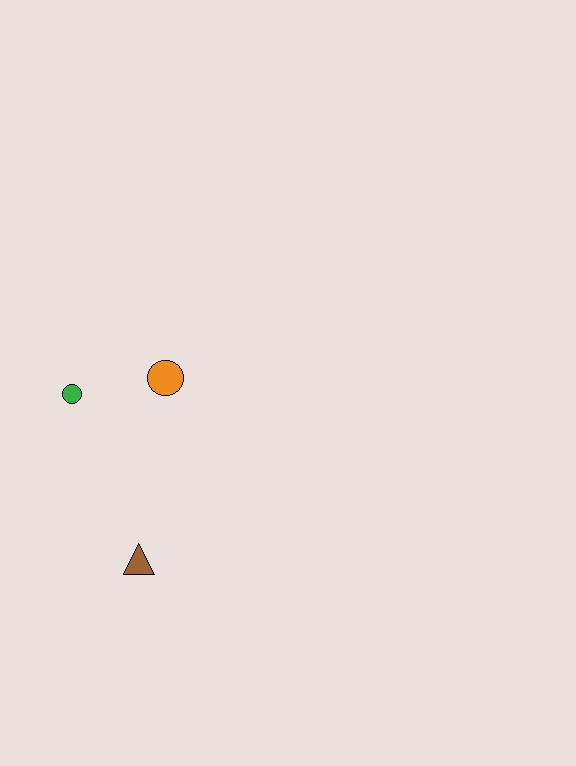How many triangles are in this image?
There is 1 triangle.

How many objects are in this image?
There are 3 objects.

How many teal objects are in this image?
There are no teal objects.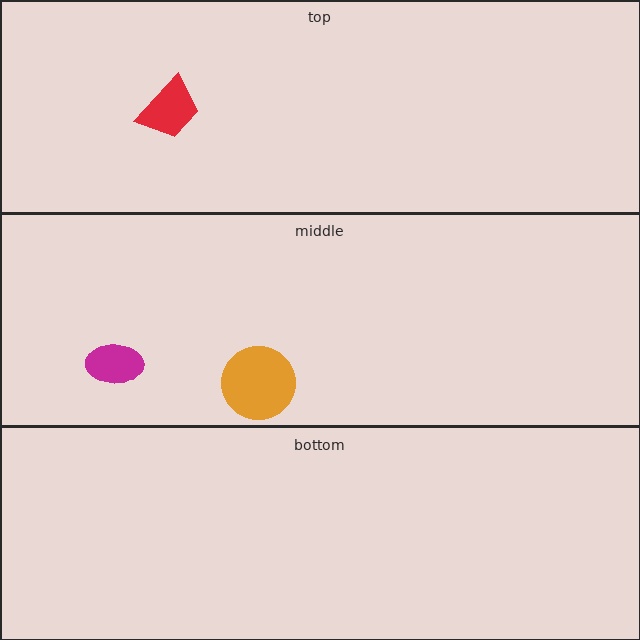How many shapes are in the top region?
1.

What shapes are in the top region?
The red trapezoid.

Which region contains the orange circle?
The middle region.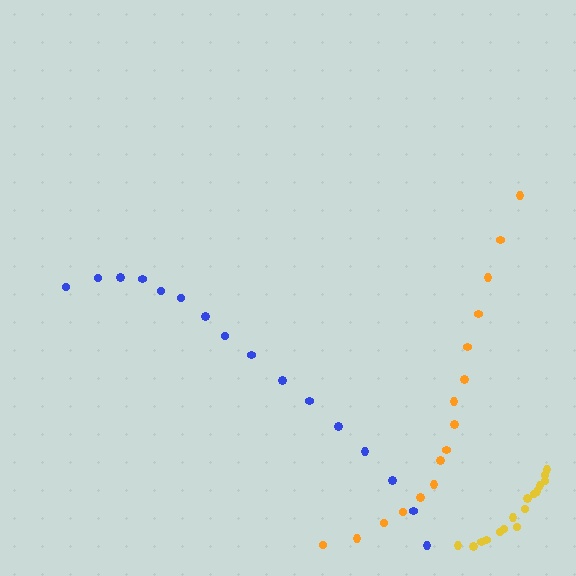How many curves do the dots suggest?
There are 3 distinct paths.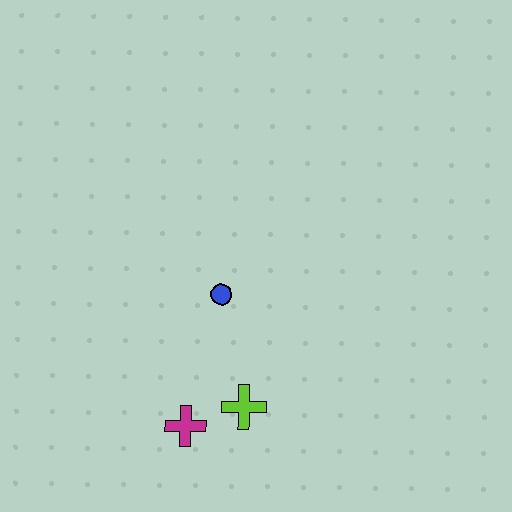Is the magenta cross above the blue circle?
No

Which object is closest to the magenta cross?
The lime cross is closest to the magenta cross.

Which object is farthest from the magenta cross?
The blue circle is farthest from the magenta cross.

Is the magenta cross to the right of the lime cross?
No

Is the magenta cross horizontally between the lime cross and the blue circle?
No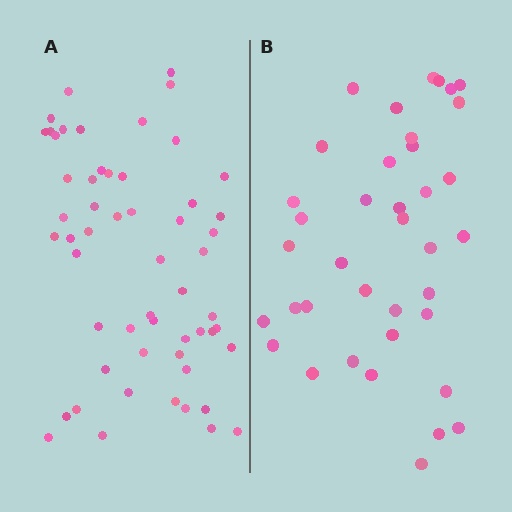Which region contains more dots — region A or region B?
Region A (the left region) has more dots.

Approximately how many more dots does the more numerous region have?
Region A has approximately 20 more dots than region B.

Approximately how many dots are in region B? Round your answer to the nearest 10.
About 40 dots. (The exact count is 38, which rounds to 40.)